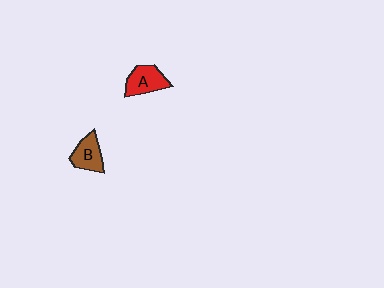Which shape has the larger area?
Shape A (red).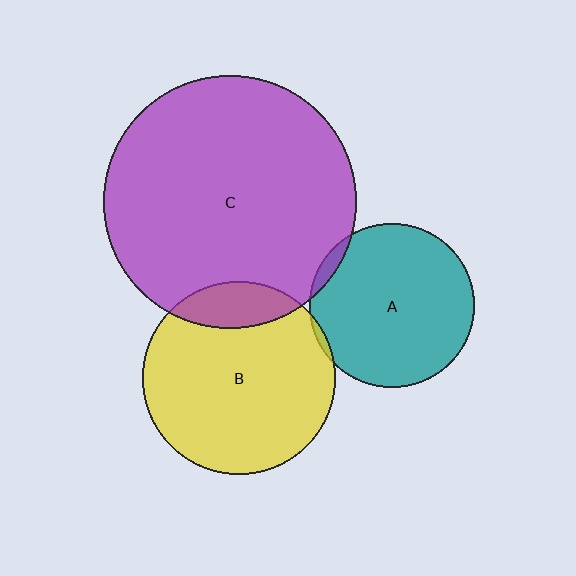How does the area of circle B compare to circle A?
Approximately 1.4 times.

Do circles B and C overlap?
Yes.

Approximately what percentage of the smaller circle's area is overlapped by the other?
Approximately 15%.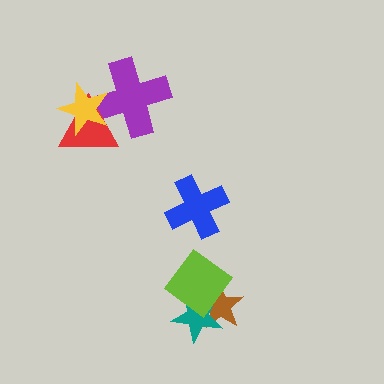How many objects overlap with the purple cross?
2 objects overlap with the purple cross.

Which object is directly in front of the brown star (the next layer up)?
The teal star is directly in front of the brown star.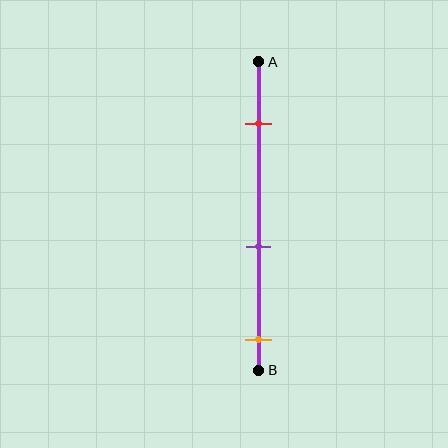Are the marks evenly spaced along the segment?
Yes, the marks are approximately evenly spaced.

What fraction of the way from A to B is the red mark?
The red mark is approximately 20% (0.2) of the way from A to B.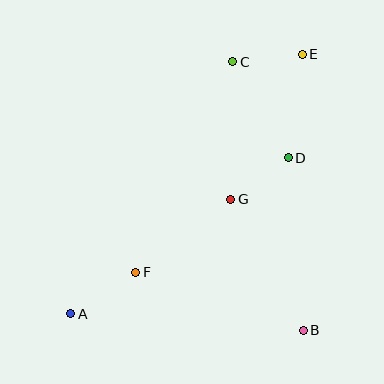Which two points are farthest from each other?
Points A and E are farthest from each other.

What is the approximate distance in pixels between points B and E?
The distance between B and E is approximately 276 pixels.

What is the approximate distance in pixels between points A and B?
The distance between A and B is approximately 233 pixels.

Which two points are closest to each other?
Points C and E are closest to each other.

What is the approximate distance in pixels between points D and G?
The distance between D and G is approximately 71 pixels.